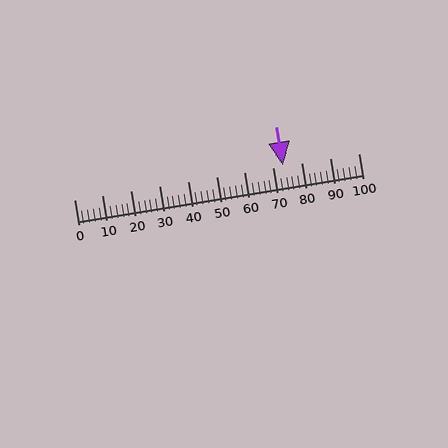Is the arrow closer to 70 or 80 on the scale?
The arrow is closer to 70.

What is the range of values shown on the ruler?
The ruler shows values from 0 to 100.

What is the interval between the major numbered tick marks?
The major tick marks are spaced 10 units apart.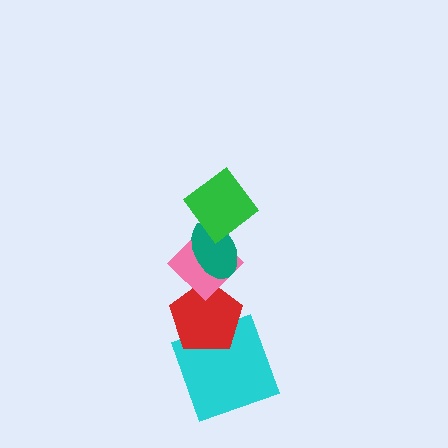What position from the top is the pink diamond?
The pink diamond is 3rd from the top.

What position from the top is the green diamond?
The green diamond is 1st from the top.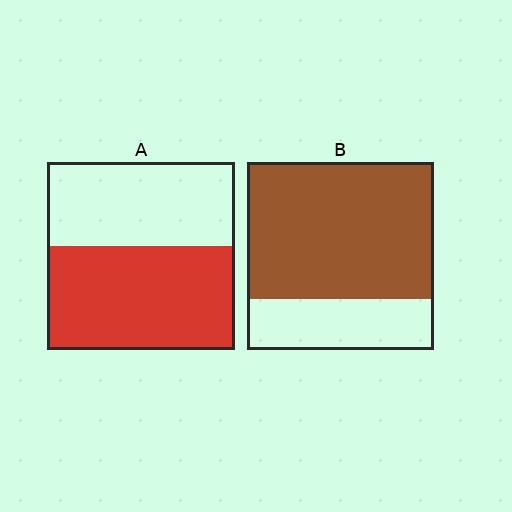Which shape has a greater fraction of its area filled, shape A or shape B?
Shape B.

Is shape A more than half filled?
Yes.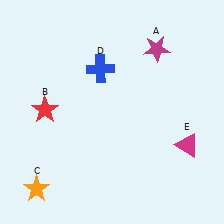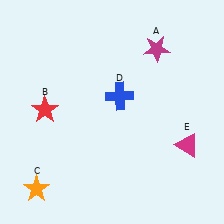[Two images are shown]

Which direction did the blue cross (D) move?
The blue cross (D) moved down.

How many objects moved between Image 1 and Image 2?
1 object moved between the two images.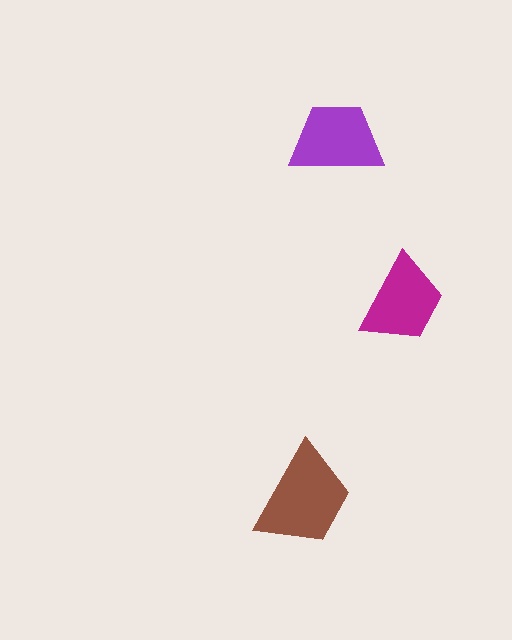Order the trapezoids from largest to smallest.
the brown one, the purple one, the magenta one.